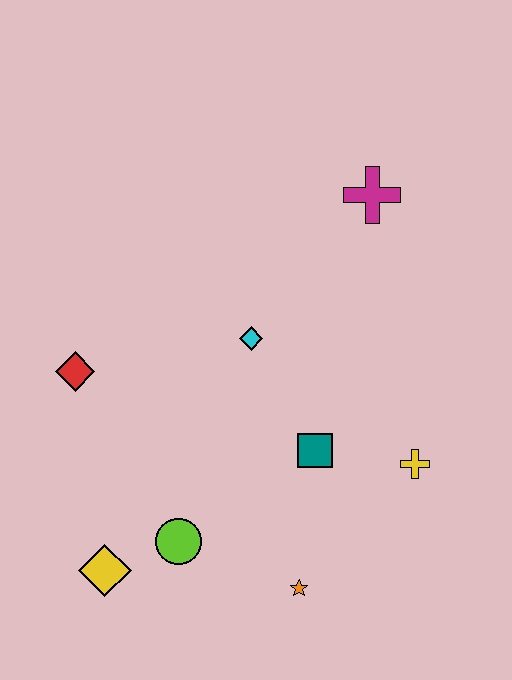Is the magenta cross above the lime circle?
Yes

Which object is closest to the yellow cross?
The teal square is closest to the yellow cross.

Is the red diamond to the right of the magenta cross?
No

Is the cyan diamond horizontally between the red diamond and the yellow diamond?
No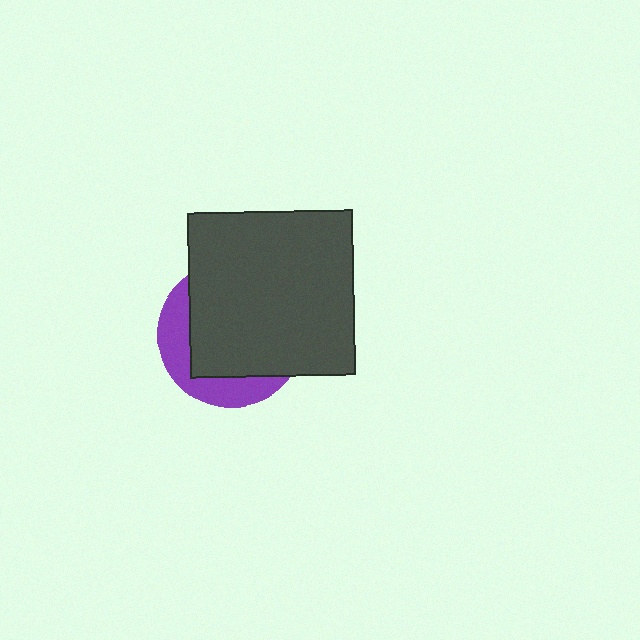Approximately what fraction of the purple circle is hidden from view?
Roughly 70% of the purple circle is hidden behind the dark gray square.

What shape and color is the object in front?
The object in front is a dark gray square.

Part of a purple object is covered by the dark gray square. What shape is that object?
It is a circle.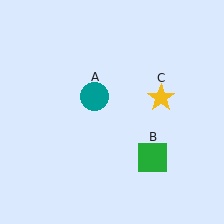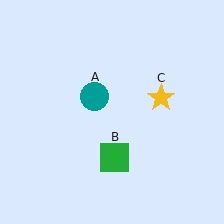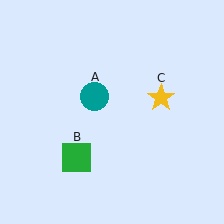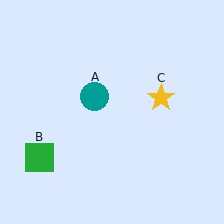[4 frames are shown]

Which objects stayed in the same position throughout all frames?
Teal circle (object A) and yellow star (object C) remained stationary.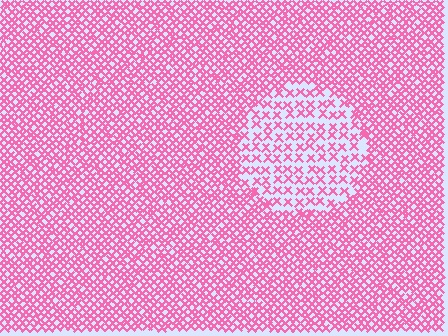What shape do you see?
I see a circle.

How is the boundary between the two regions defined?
The boundary is defined by a change in element density (approximately 2.1x ratio). All elements are the same color, size, and shape.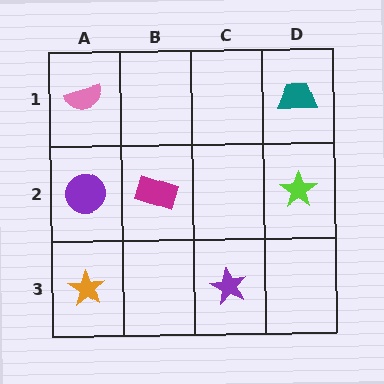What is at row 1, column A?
A pink semicircle.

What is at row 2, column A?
A purple circle.